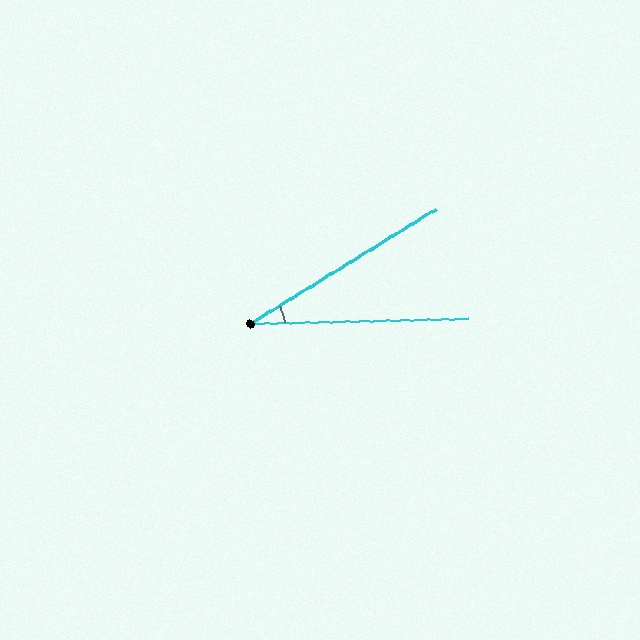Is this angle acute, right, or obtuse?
It is acute.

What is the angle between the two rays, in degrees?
Approximately 30 degrees.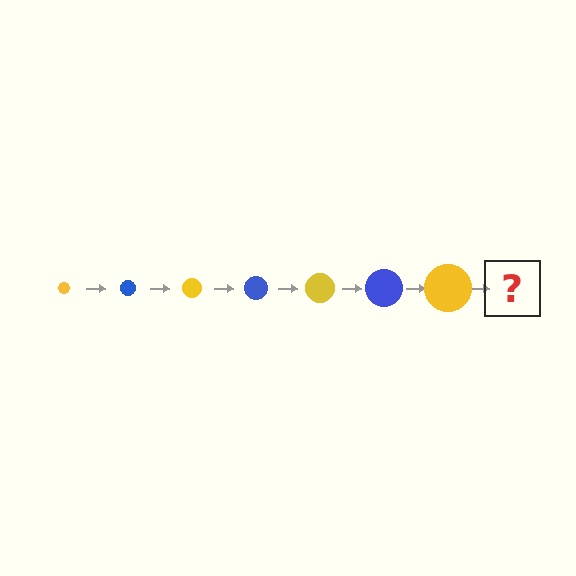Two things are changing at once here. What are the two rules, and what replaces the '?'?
The two rules are that the circle grows larger each step and the color cycles through yellow and blue. The '?' should be a blue circle, larger than the previous one.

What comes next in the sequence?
The next element should be a blue circle, larger than the previous one.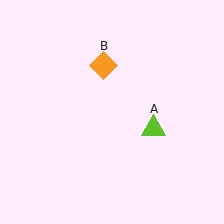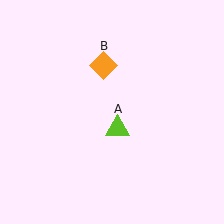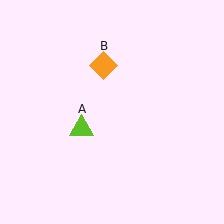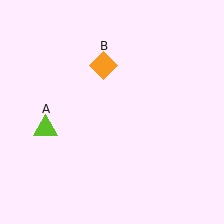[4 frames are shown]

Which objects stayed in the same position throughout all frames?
Orange diamond (object B) remained stationary.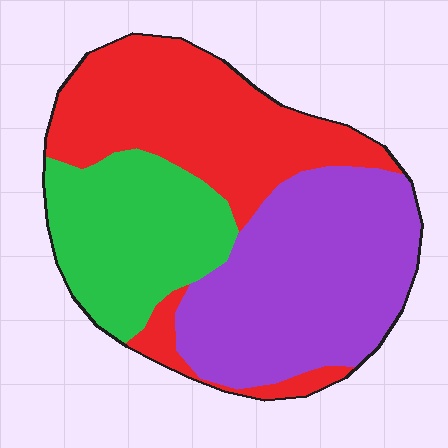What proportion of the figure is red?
Red takes up about three eighths (3/8) of the figure.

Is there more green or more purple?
Purple.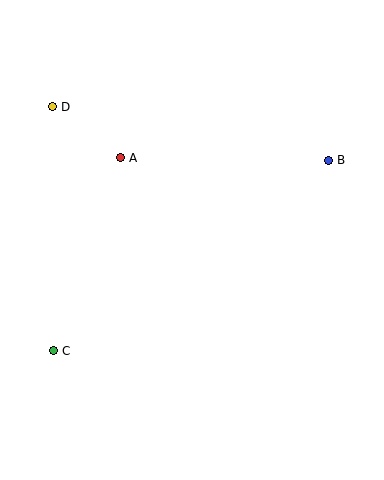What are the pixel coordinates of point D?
Point D is at (52, 107).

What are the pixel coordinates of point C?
Point C is at (53, 351).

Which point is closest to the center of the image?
Point A at (120, 158) is closest to the center.